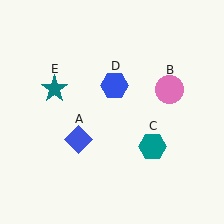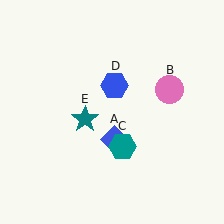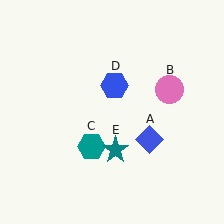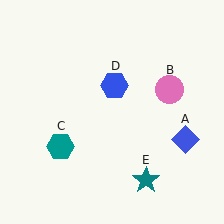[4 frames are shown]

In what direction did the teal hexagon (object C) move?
The teal hexagon (object C) moved left.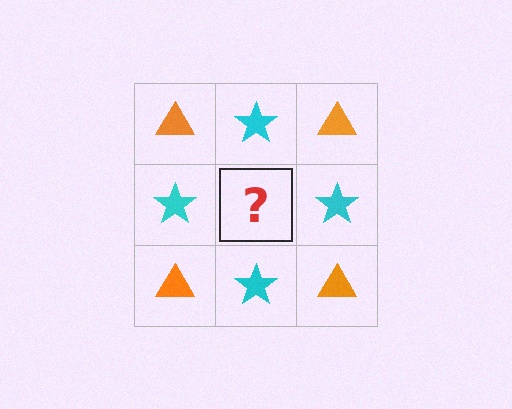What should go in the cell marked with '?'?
The missing cell should contain an orange triangle.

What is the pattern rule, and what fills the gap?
The rule is that it alternates orange triangle and cyan star in a checkerboard pattern. The gap should be filled with an orange triangle.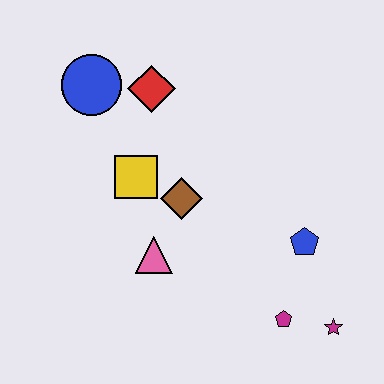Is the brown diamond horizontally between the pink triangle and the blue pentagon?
Yes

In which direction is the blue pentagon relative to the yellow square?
The blue pentagon is to the right of the yellow square.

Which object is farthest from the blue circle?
The magenta star is farthest from the blue circle.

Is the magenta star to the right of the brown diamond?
Yes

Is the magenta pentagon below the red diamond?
Yes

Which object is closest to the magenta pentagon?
The magenta star is closest to the magenta pentagon.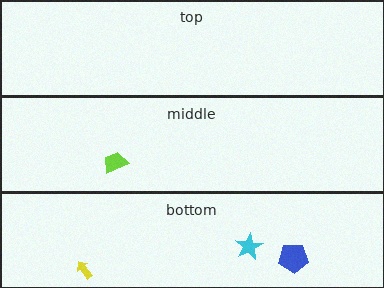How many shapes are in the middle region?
1.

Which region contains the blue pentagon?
The bottom region.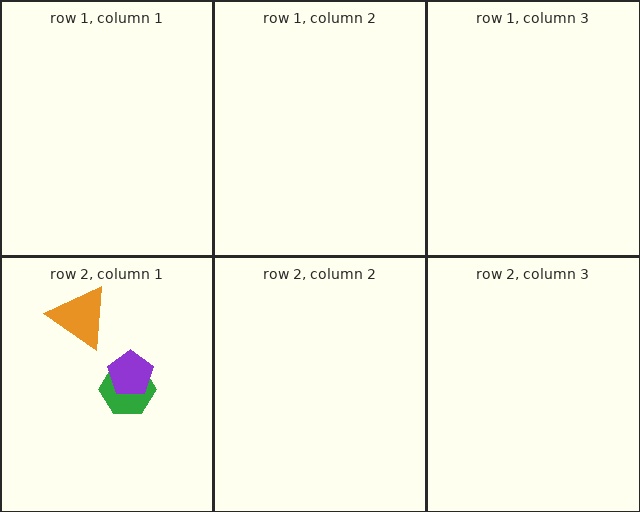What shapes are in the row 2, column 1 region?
The green hexagon, the orange triangle, the purple pentagon.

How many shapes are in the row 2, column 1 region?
3.